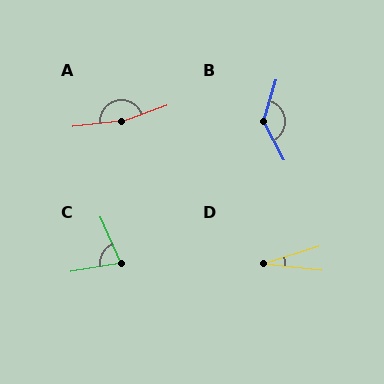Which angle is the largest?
A, at approximately 167 degrees.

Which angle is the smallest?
D, at approximately 24 degrees.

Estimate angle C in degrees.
Approximately 76 degrees.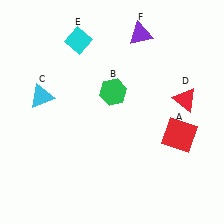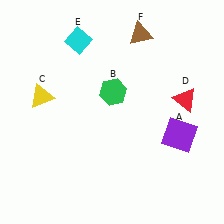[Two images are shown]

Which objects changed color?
A changed from red to purple. C changed from cyan to yellow. F changed from purple to brown.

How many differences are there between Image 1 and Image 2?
There are 3 differences between the two images.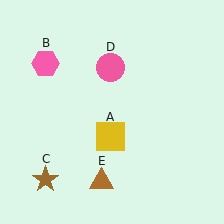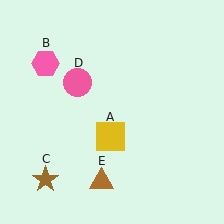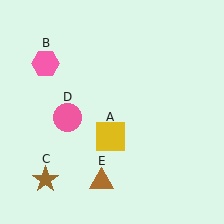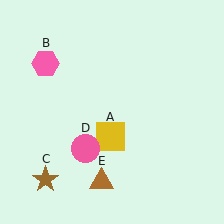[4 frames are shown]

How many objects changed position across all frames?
1 object changed position: pink circle (object D).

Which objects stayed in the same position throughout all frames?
Yellow square (object A) and pink hexagon (object B) and brown star (object C) and brown triangle (object E) remained stationary.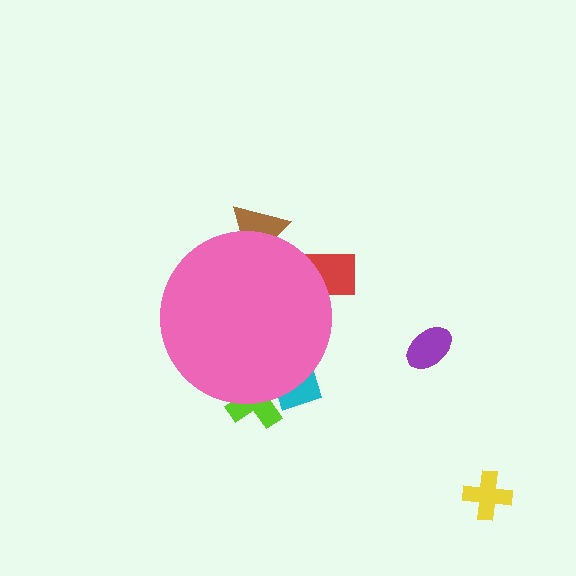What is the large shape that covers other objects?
A pink circle.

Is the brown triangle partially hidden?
Yes, the brown triangle is partially hidden behind the pink circle.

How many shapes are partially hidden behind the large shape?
4 shapes are partially hidden.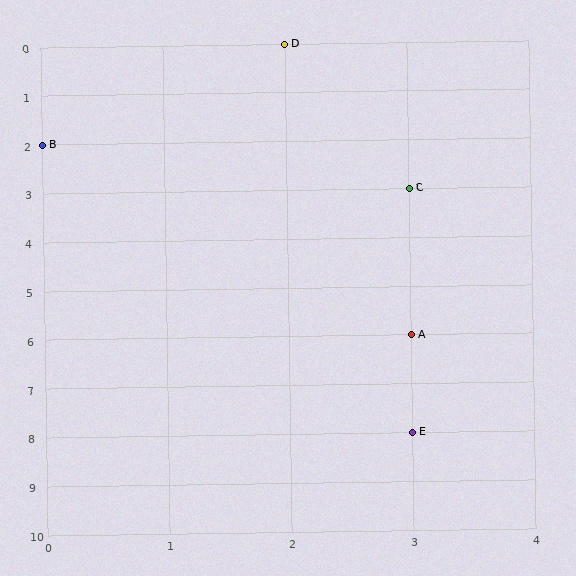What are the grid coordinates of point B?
Point B is at grid coordinates (0, 2).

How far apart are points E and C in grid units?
Points E and C are 5 rows apart.